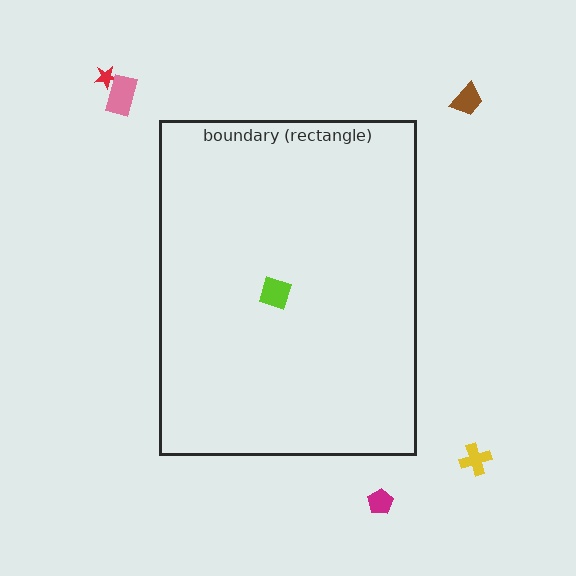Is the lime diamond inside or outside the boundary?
Inside.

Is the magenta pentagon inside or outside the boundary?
Outside.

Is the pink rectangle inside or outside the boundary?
Outside.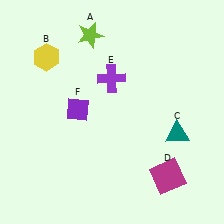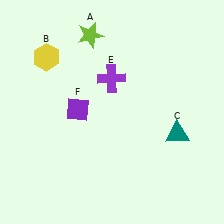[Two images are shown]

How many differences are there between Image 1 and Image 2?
There is 1 difference between the two images.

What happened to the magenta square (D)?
The magenta square (D) was removed in Image 2. It was in the bottom-right area of Image 1.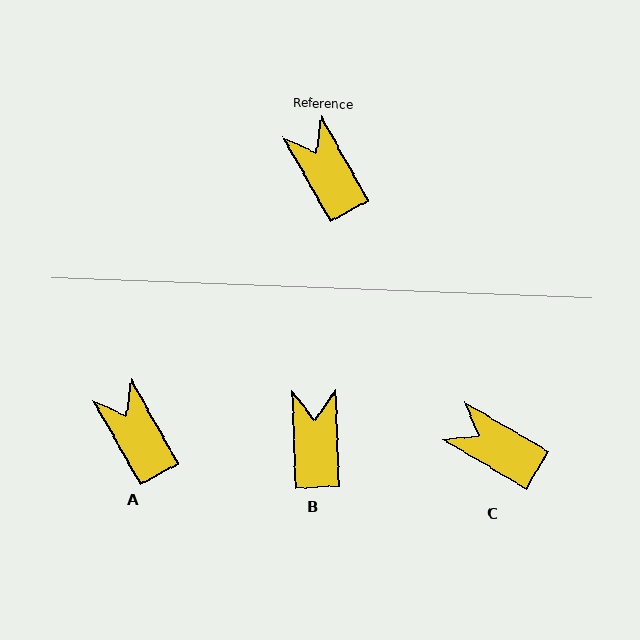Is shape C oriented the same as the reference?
No, it is off by about 30 degrees.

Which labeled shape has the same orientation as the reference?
A.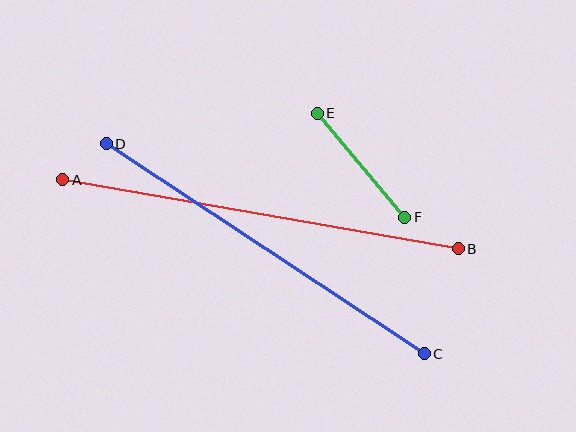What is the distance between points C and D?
The distance is approximately 381 pixels.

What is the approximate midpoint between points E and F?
The midpoint is at approximately (361, 165) pixels.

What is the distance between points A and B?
The distance is approximately 401 pixels.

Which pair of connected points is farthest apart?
Points A and B are farthest apart.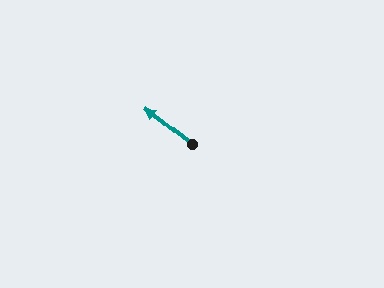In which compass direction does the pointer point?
Northwest.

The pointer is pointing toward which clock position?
Roughly 10 o'clock.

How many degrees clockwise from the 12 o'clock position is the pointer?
Approximately 308 degrees.